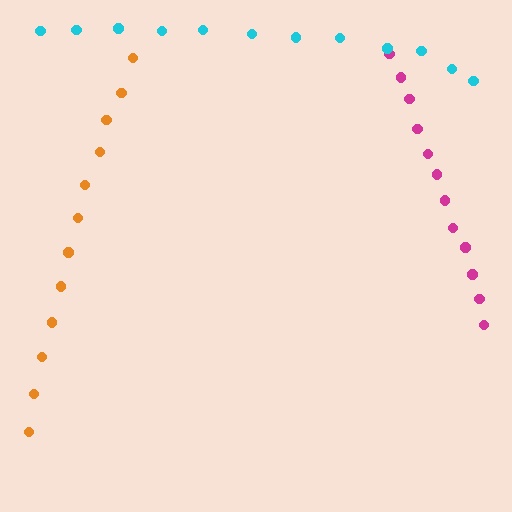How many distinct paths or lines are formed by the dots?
There are 3 distinct paths.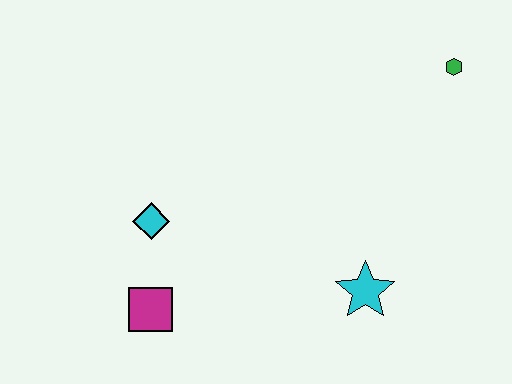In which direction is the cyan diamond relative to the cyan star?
The cyan diamond is to the left of the cyan star.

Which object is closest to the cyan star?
The magenta square is closest to the cyan star.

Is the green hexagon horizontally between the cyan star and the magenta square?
No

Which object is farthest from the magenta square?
The green hexagon is farthest from the magenta square.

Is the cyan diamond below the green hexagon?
Yes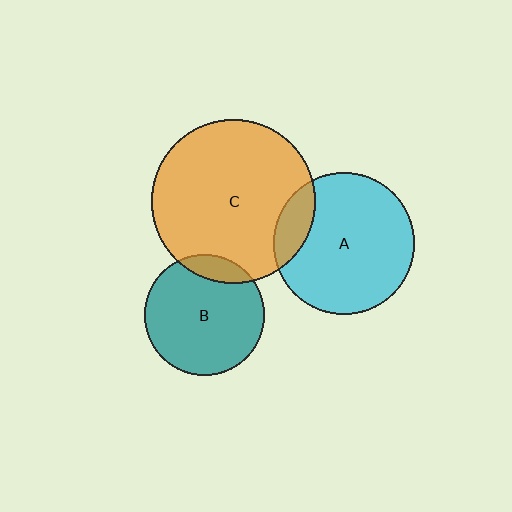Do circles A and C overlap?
Yes.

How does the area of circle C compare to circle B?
Approximately 1.9 times.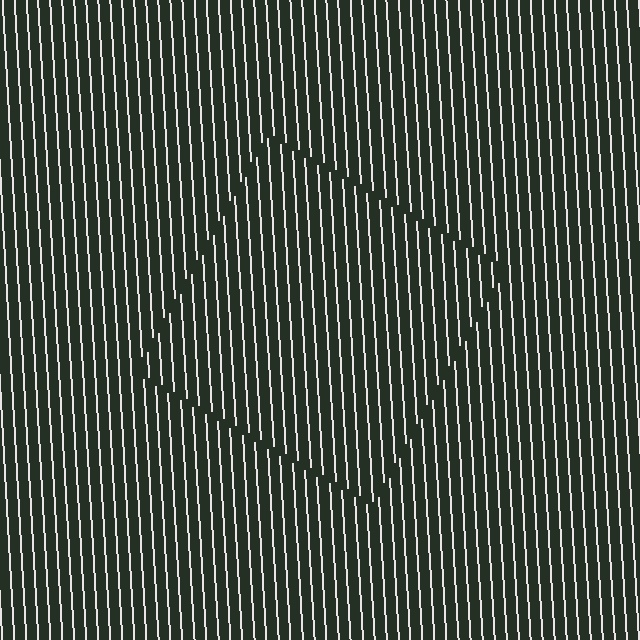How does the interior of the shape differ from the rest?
The interior of the shape contains the same grating, shifted by half a period — the contour is defined by the phase discontinuity where line-ends from the inner and outer gratings abut.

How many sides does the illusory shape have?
4 sides — the line-ends trace a square.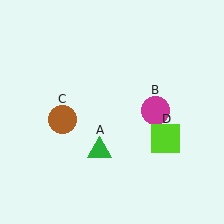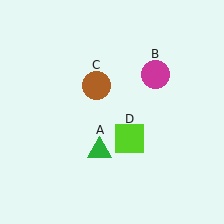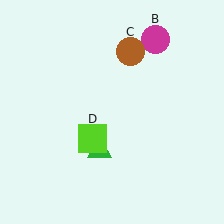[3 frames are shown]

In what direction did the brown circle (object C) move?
The brown circle (object C) moved up and to the right.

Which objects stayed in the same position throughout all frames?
Green triangle (object A) remained stationary.